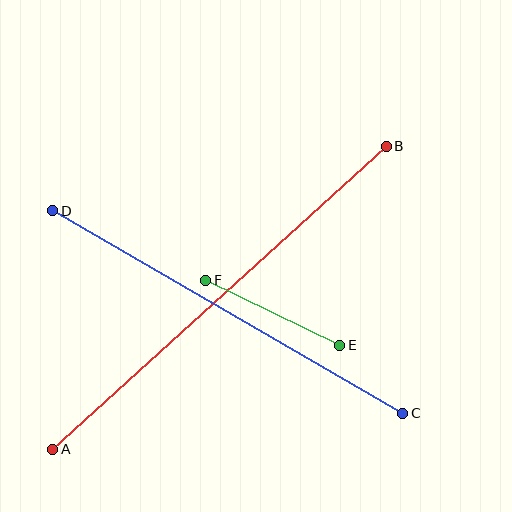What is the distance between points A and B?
The distance is approximately 450 pixels.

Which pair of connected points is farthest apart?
Points A and B are farthest apart.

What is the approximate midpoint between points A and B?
The midpoint is at approximately (220, 298) pixels.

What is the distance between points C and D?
The distance is approximately 404 pixels.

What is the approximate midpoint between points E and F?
The midpoint is at approximately (273, 313) pixels.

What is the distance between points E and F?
The distance is approximately 149 pixels.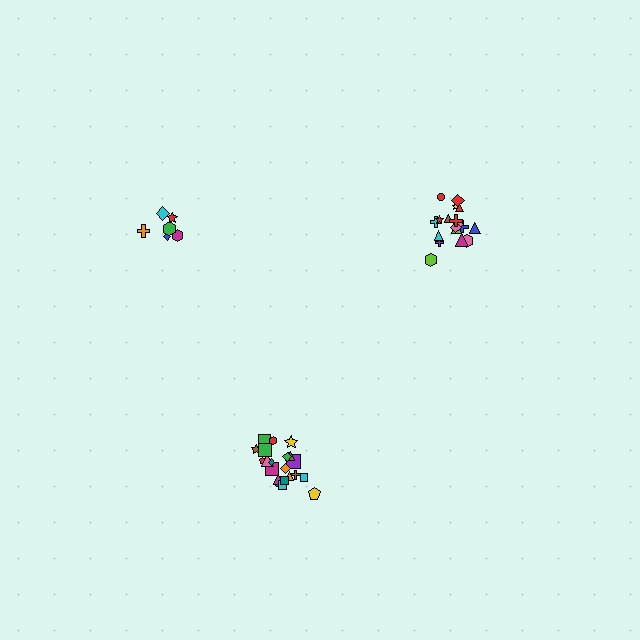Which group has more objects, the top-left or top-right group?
The top-right group.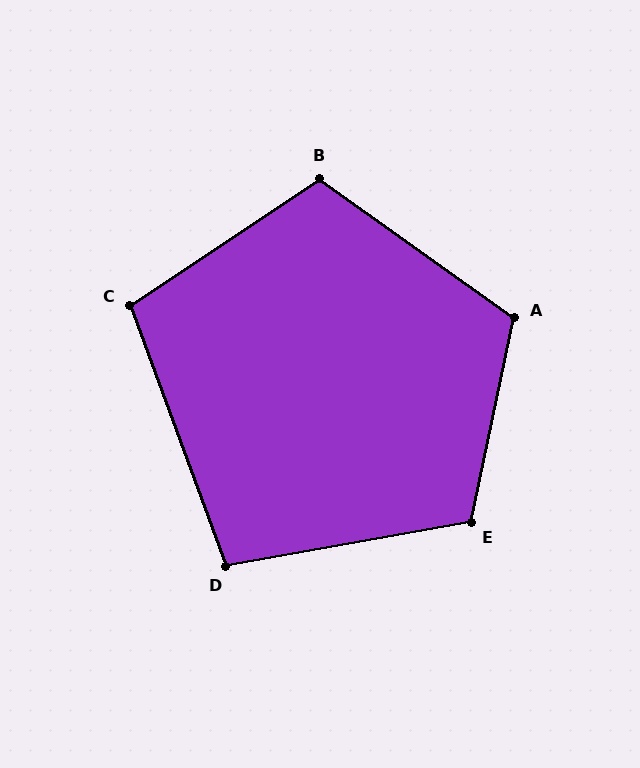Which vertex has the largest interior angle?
A, at approximately 114 degrees.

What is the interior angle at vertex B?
Approximately 111 degrees (obtuse).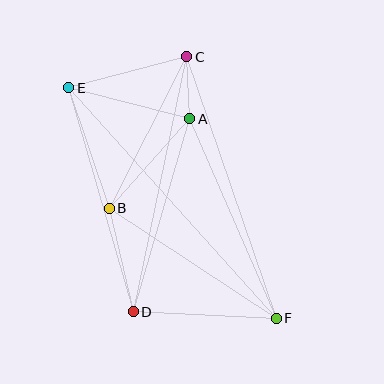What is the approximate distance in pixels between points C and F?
The distance between C and F is approximately 276 pixels.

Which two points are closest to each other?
Points A and C are closest to each other.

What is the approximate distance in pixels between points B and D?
The distance between B and D is approximately 106 pixels.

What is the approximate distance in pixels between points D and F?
The distance between D and F is approximately 143 pixels.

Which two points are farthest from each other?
Points E and F are farthest from each other.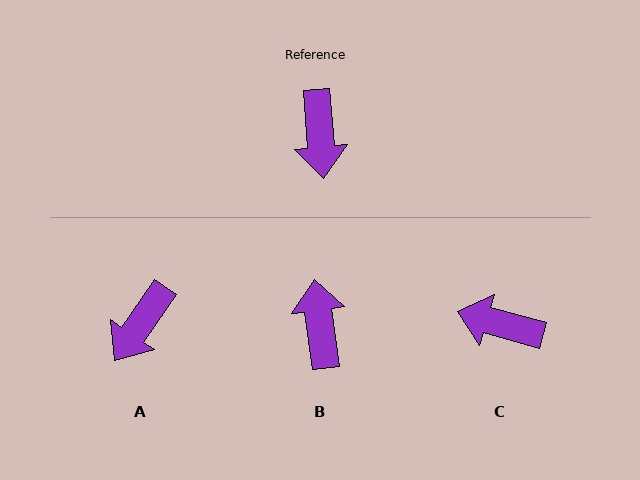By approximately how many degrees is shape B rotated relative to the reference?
Approximately 177 degrees clockwise.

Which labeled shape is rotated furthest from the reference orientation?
B, about 177 degrees away.